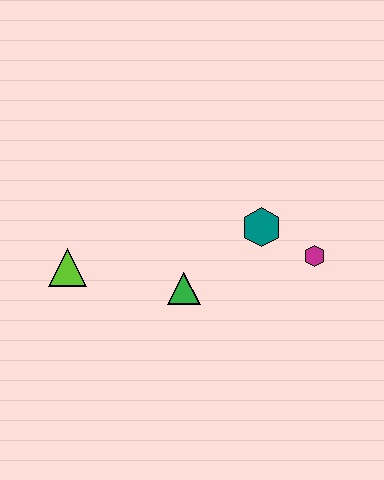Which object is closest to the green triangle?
The teal hexagon is closest to the green triangle.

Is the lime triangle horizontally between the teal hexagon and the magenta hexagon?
No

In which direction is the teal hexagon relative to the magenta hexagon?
The teal hexagon is to the left of the magenta hexagon.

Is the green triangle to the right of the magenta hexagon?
No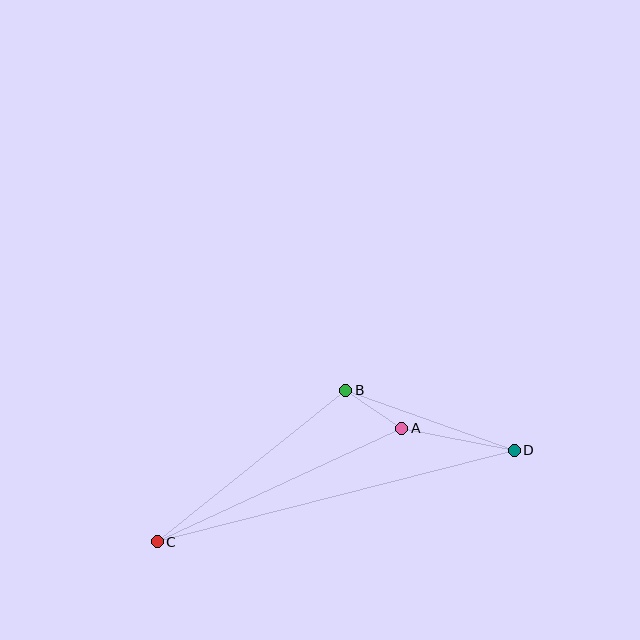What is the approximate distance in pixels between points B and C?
The distance between B and C is approximately 242 pixels.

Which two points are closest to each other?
Points A and B are closest to each other.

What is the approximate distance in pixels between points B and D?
The distance between B and D is approximately 179 pixels.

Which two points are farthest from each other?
Points C and D are farthest from each other.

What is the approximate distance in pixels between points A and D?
The distance between A and D is approximately 115 pixels.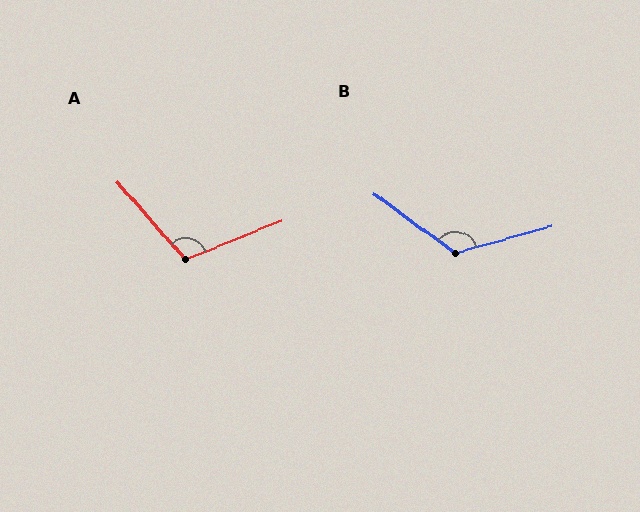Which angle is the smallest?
A, at approximately 110 degrees.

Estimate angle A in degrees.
Approximately 110 degrees.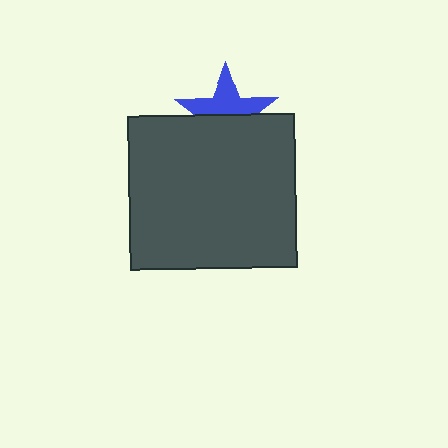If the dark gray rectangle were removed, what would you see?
You would see the complete blue star.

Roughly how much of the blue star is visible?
About half of it is visible (roughly 51%).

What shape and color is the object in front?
The object in front is a dark gray rectangle.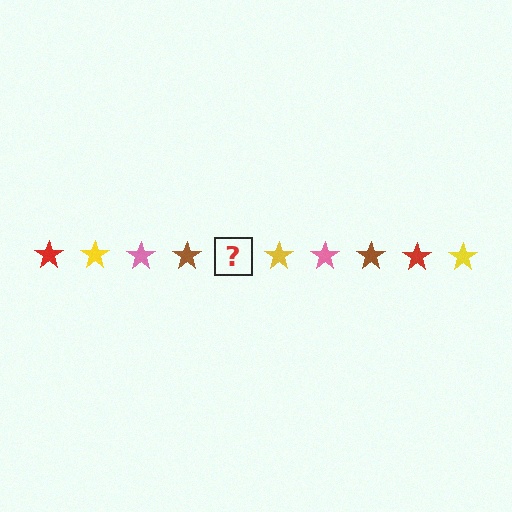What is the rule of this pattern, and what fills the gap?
The rule is that the pattern cycles through red, yellow, pink, brown stars. The gap should be filled with a red star.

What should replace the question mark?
The question mark should be replaced with a red star.